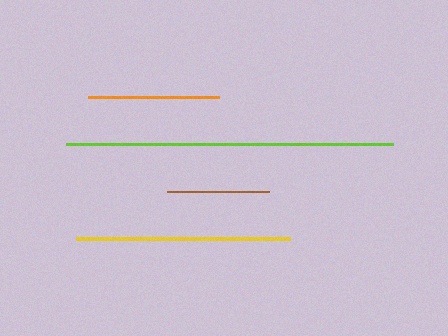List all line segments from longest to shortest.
From longest to shortest: lime, yellow, orange, brown.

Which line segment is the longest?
The lime line is the longest at approximately 327 pixels.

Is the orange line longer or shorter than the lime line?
The lime line is longer than the orange line.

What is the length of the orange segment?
The orange segment is approximately 131 pixels long.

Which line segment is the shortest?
The brown line is the shortest at approximately 102 pixels.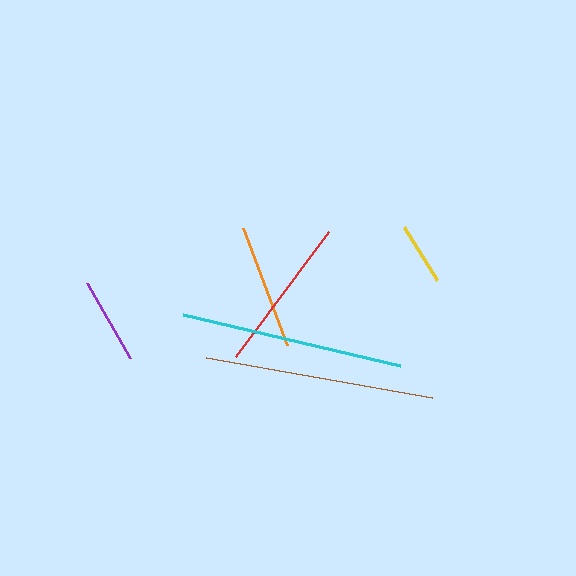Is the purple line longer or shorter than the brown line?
The brown line is longer than the purple line.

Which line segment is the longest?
The brown line is the longest at approximately 230 pixels.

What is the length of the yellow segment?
The yellow segment is approximately 64 pixels long.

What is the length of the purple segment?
The purple segment is approximately 86 pixels long.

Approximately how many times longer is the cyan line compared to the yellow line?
The cyan line is approximately 3.5 times the length of the yellow line.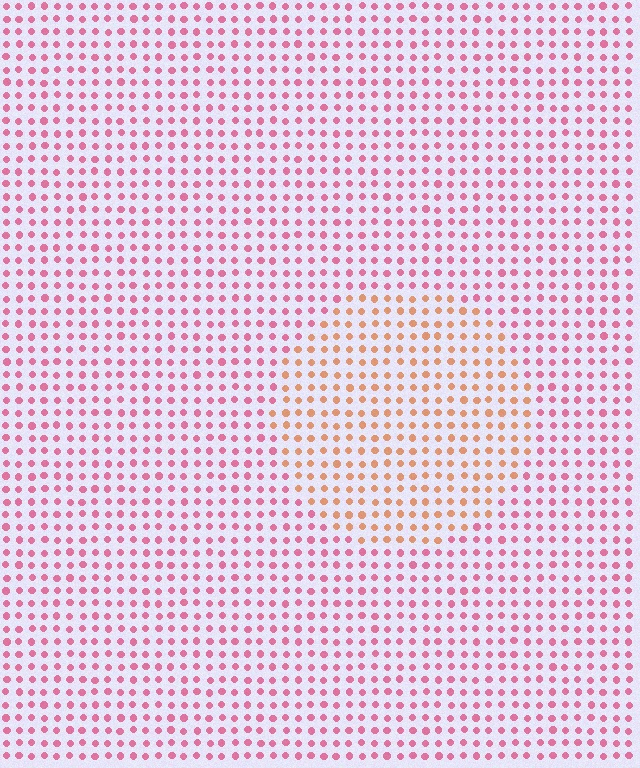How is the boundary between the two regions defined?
The boundary is defined purely by a slight shift in hue (about 44 degrees). Spacing, size, and orientation are identical on both sides.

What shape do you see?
I see a circle.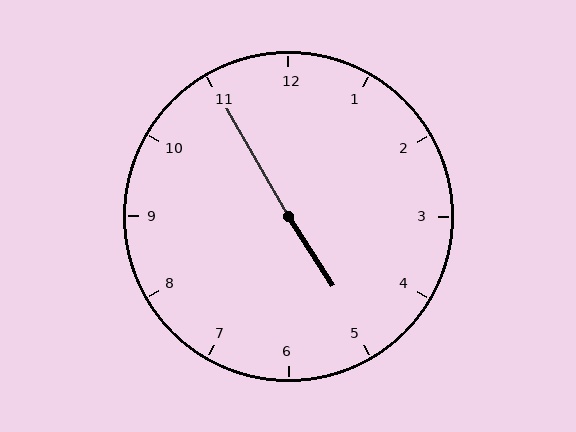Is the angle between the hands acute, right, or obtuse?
It is obtuse.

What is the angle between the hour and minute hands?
Approximately 178 degrees.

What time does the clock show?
4:55.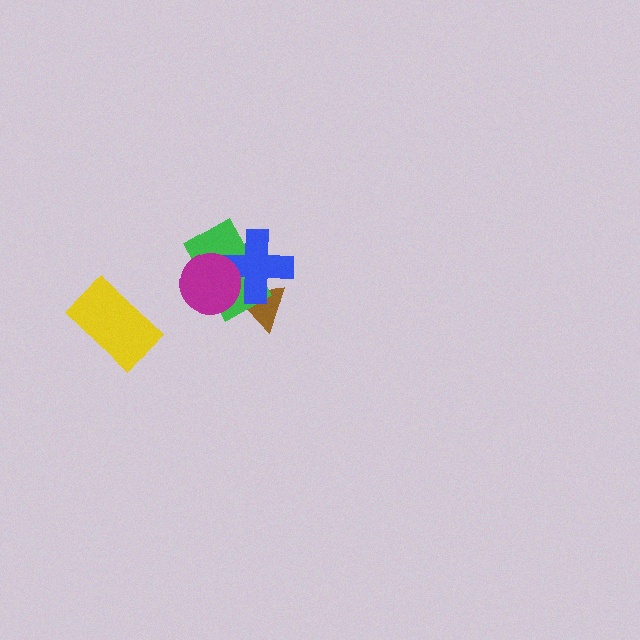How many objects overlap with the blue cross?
3 objects overlap with the blue cross.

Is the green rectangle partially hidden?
Yes, it is partially covered by another shape.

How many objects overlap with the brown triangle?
2 objects overlap with the brown triangle.